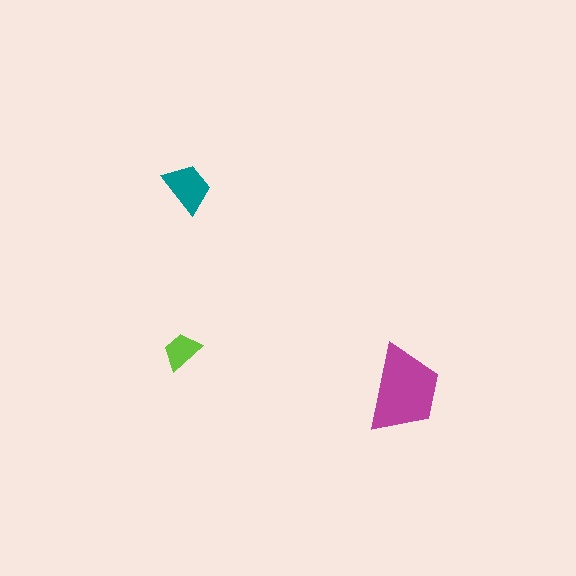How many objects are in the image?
There are 3 objects in the image.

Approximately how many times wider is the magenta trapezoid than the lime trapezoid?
About 2 times wider.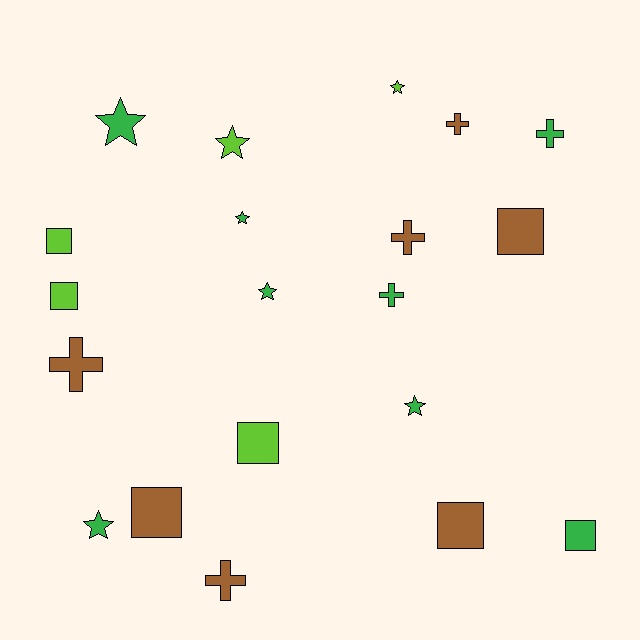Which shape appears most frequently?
Star, with 7 objects.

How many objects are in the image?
There are 20 objects.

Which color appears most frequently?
Green, with 8 objects.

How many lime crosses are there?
There are no lime crosses.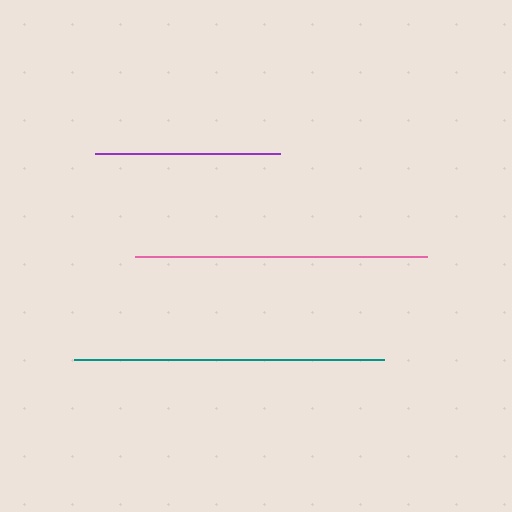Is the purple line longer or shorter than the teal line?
The teal line is longer than the purple line.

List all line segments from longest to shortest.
From longest to shortest: teal, pink, purple.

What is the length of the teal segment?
The teal segment is approximately 311 pixels long.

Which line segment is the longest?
The teal line is the longest at approximately 311 pixels.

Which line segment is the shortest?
The purple line is the shortest at approximately 186 pixels.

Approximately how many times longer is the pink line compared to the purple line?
The pink line is approximately 1.6 times the length of the purple line.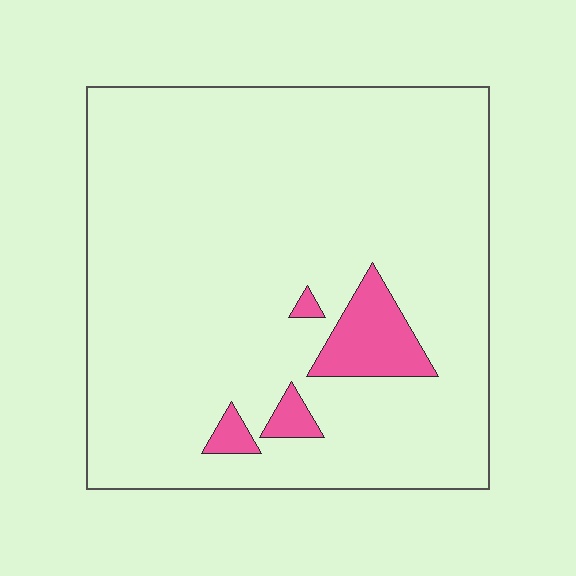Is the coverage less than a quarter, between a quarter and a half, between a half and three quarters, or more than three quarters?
Less than a quarter.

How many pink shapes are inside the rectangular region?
4.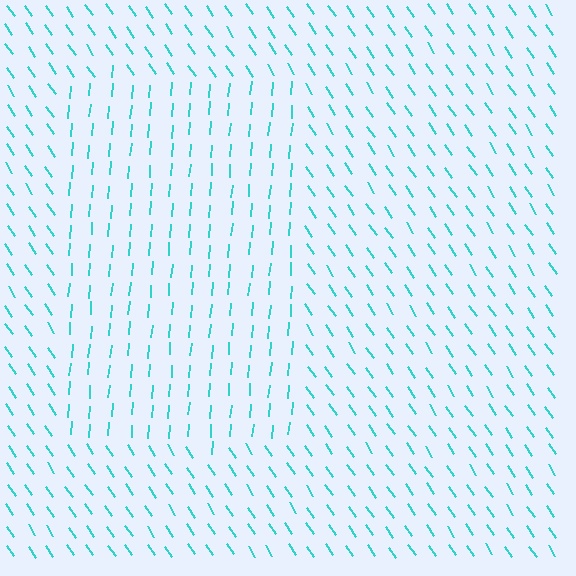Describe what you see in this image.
The image is filled with small cyan line segments. A rectangle region in the image has lines oriented differently from the surrounding lines, creating a visible texture boundary.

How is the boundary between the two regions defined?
The boundary is defined purely by a change in line orientation (approximately 39 degrees difference). All lines are the same color and thickness.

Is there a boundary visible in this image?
Yes, there is a texture boundary formed by a change in line orientation.